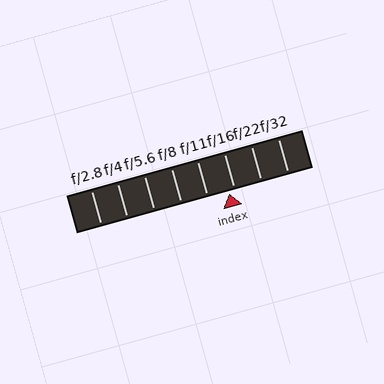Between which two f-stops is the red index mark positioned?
The index mark is between f/11 and f/16.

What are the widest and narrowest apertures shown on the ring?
The widest aperture shown is f/2.8 and the narrowest is f/32.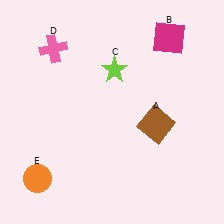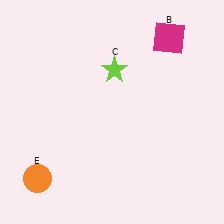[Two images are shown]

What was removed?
The pink cross (D), the brown square (A) were removed in Image 2.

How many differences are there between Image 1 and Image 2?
There are 2 differences between the two images.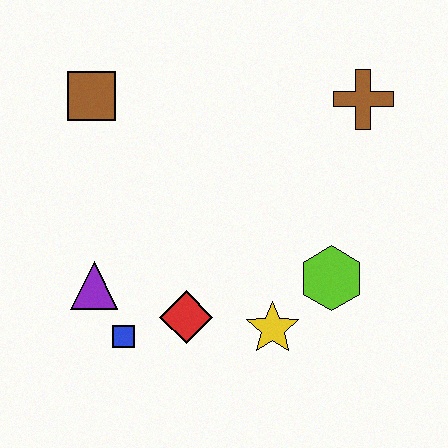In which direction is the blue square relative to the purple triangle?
The blue square is below the purple triangle.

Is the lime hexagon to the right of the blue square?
Yes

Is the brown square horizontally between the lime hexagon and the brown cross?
No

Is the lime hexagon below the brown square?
Yes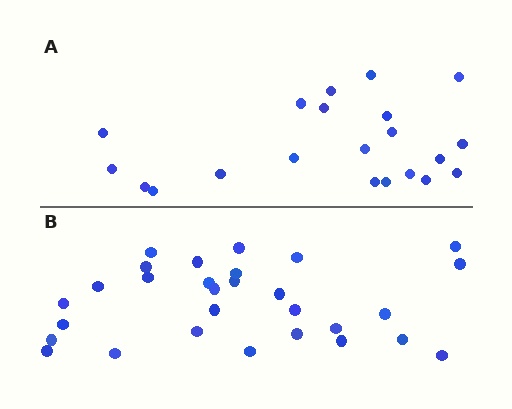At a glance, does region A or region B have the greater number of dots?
Region B (the bottom region) has more dots.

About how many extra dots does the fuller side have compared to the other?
Region B has roughly 8 or so more dots than region A.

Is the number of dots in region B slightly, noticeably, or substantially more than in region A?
Region B has noticeably more, but not dramatically so. The ratio is roughly 1.4 to 1.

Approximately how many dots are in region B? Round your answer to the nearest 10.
About 30 dots. (The exact count is 29, which rounds to 30.)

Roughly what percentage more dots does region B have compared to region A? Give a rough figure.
About 40% more.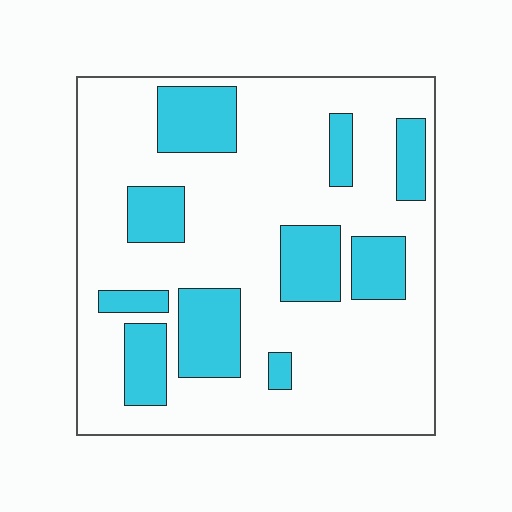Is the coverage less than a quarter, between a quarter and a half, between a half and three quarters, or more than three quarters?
Between a quarter and a half.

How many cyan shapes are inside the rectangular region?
10.